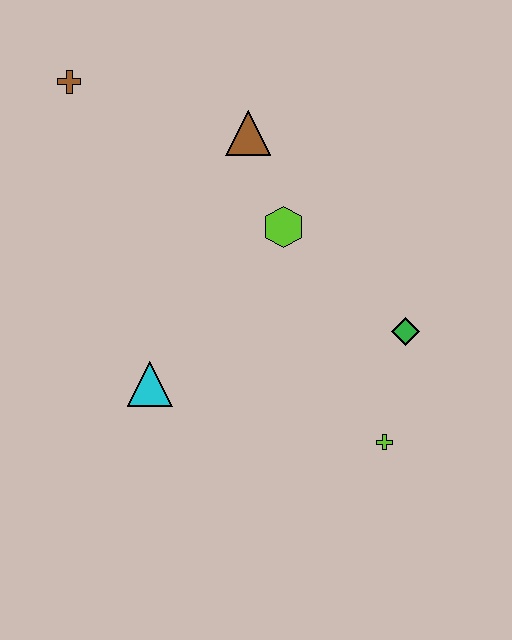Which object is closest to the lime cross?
The green diamond is closest to the lime cross.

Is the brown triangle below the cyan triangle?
No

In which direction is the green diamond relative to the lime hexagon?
The green diamond is to the right of the lime hexagon.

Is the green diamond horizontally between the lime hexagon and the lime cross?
No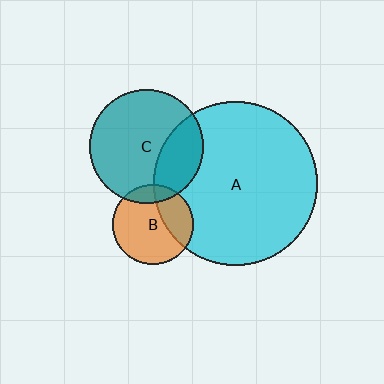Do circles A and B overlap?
Yes.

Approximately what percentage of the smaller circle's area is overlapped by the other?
Approximately 30%.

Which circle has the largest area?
Circle A (cyan).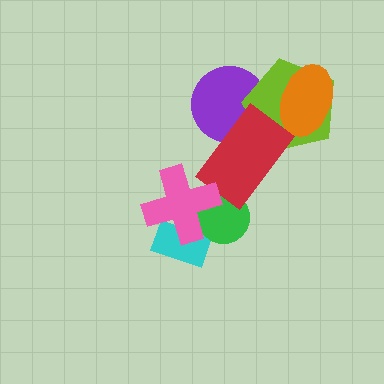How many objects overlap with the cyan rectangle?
1 object overlaps with the cyan rectangle.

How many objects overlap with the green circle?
1 object overlaps with the green circle.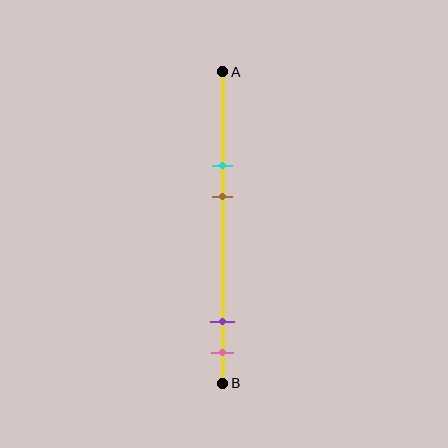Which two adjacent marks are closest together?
The purple and pink marks are the closest adjacent pair.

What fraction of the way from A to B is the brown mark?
The brown mark is approximately 40% (0.4) of the way from A to B.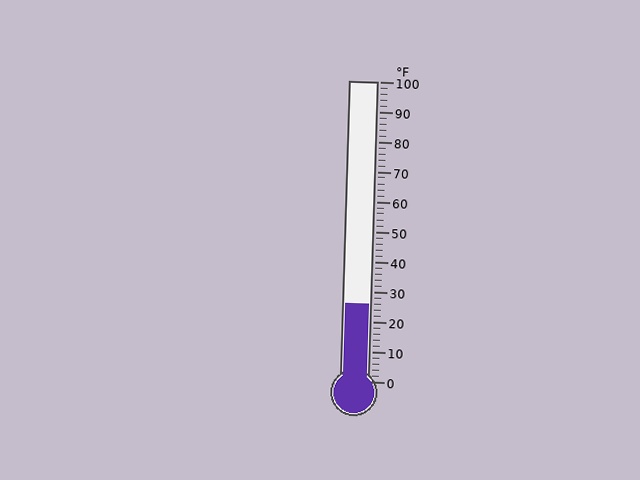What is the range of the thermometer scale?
The thermometer scale ranges from 0°F to 100°F.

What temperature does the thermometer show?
The thermometer shows approximately 26°F.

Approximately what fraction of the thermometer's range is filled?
The thermometer is filled to approximately 25% of its range.